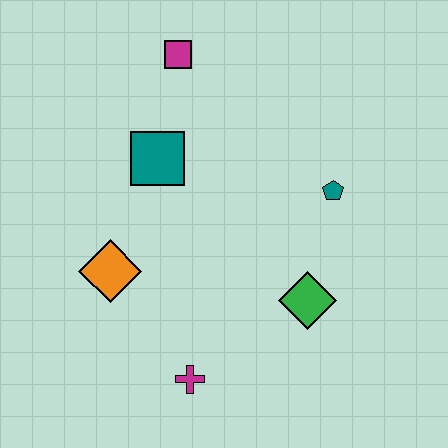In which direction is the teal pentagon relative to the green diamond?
The teal pentagon is above the green diamond.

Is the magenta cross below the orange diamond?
Yes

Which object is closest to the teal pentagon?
The green diamond is closest to the teal pentagon.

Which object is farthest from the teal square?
The magenta cross is farthest from the teal square.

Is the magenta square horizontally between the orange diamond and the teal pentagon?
Yes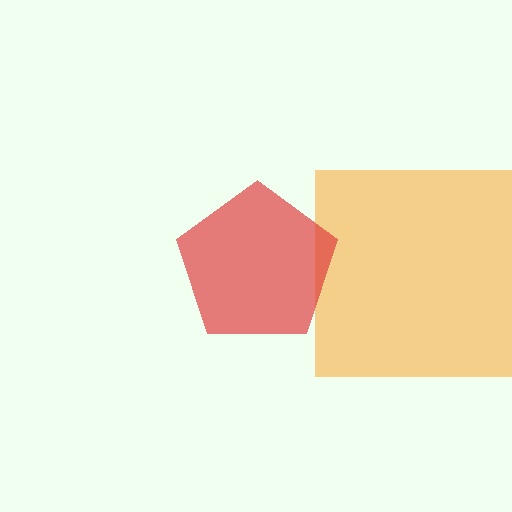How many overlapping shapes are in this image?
There are 2 overlapping shapes in the image.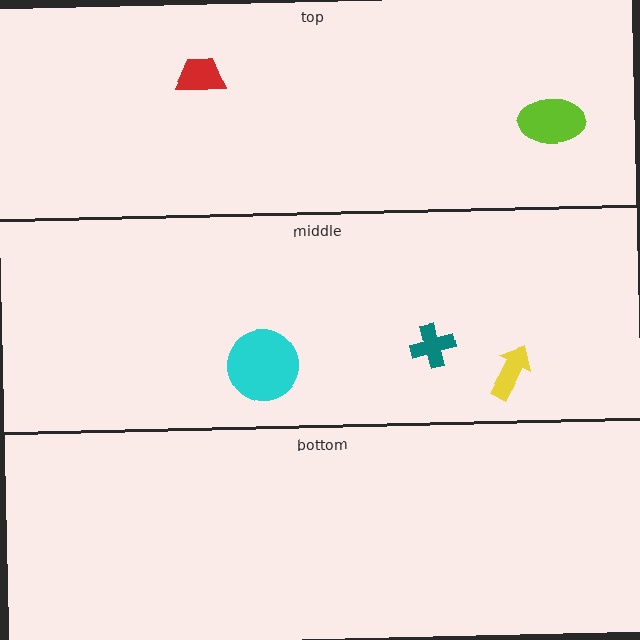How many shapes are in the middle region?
3.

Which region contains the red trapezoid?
The top region.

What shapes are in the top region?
The red trapezoid, the lime ellipse.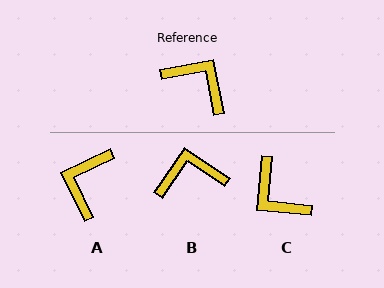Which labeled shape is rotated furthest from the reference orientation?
C, about 163 degrees away.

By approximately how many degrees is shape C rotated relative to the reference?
Approximately 163 degrees counter-clockwise.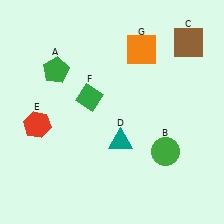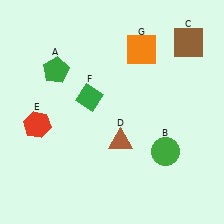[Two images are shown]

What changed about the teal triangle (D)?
In Image 1, D is teal. In Image 2, it changed to brown.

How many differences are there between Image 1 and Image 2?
There is 1 difference between the two images.